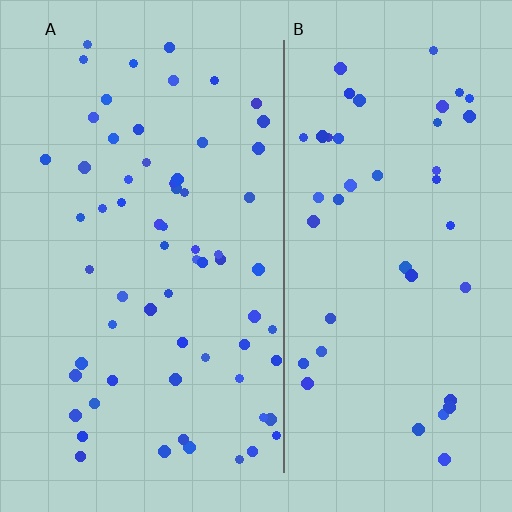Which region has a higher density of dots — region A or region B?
A (the left).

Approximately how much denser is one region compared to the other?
Approximately 1.5× — region A over region B.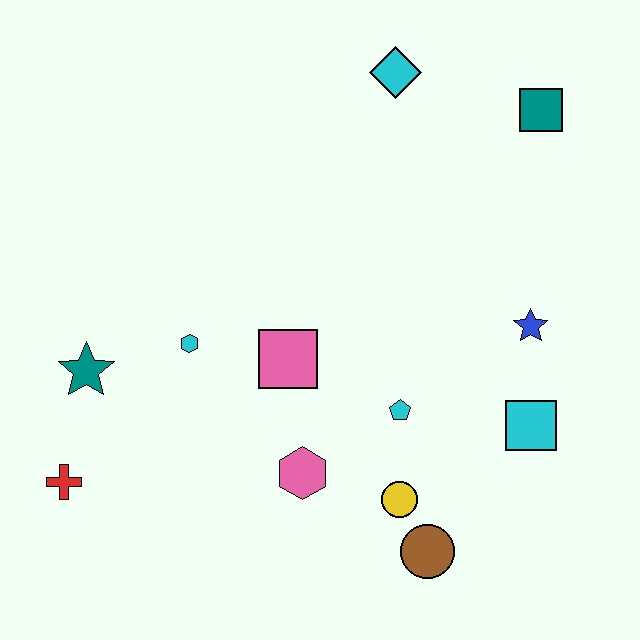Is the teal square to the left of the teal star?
No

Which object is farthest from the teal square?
The red cross is farthest from the teal square.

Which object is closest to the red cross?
The teal star is closest to the red cross.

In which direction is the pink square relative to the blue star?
The pink square is to the left of the blue star.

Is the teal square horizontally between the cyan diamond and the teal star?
No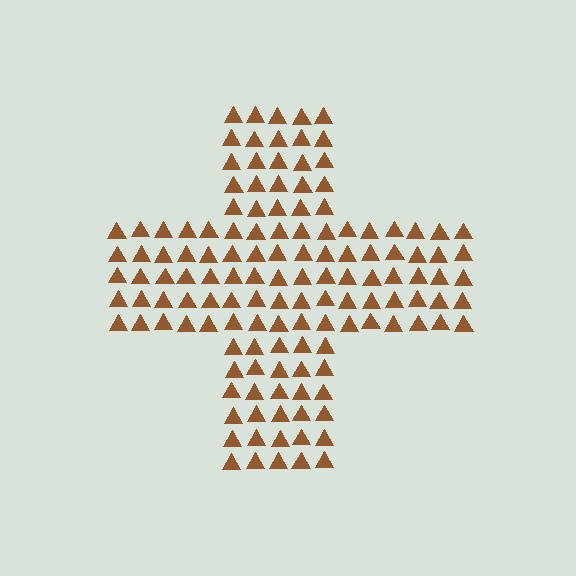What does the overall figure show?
The overall figure shows a cross.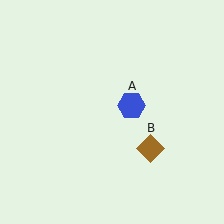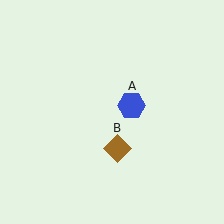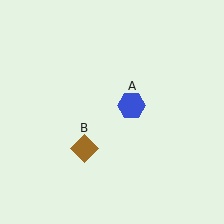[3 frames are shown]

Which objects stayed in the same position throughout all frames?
Blue hexagon (object A) remained stationary.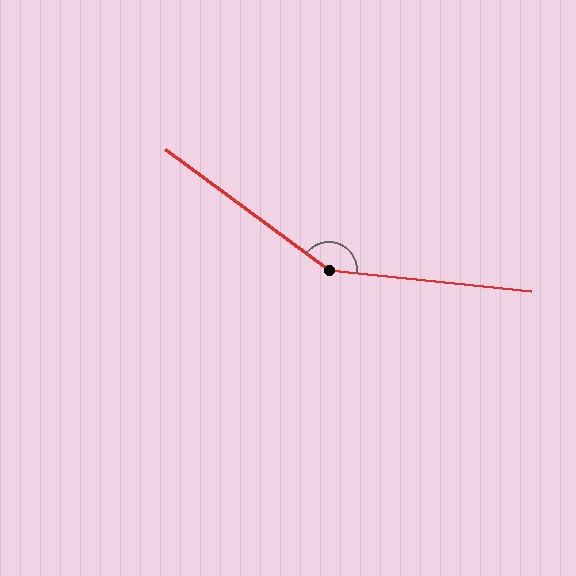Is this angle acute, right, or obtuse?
It is obtuse.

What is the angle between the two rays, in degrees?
Approximately 150 degrees.